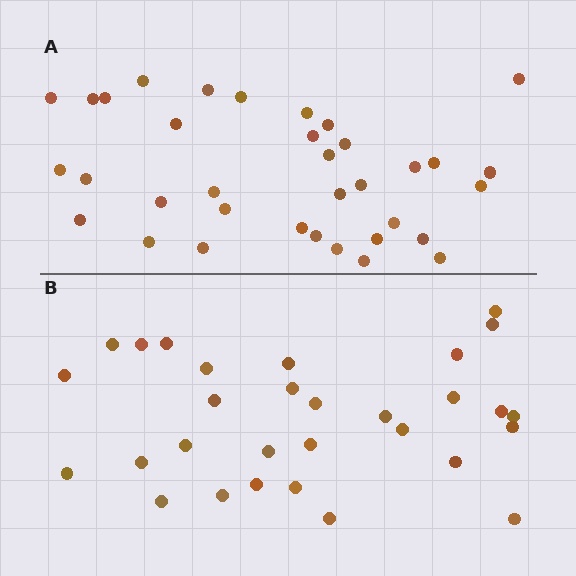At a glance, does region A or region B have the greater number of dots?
Region A (the top region) has more dots.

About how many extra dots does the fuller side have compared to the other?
Region A has about 5 more dots than region B.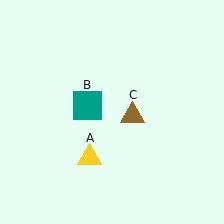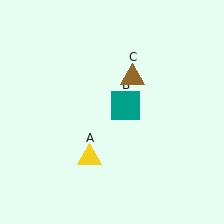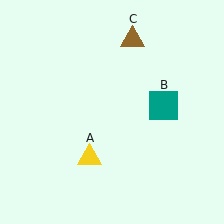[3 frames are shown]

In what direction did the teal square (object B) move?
The teal square (object B) moved right.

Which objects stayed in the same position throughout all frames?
Yellow triangle (object A) remained stationary.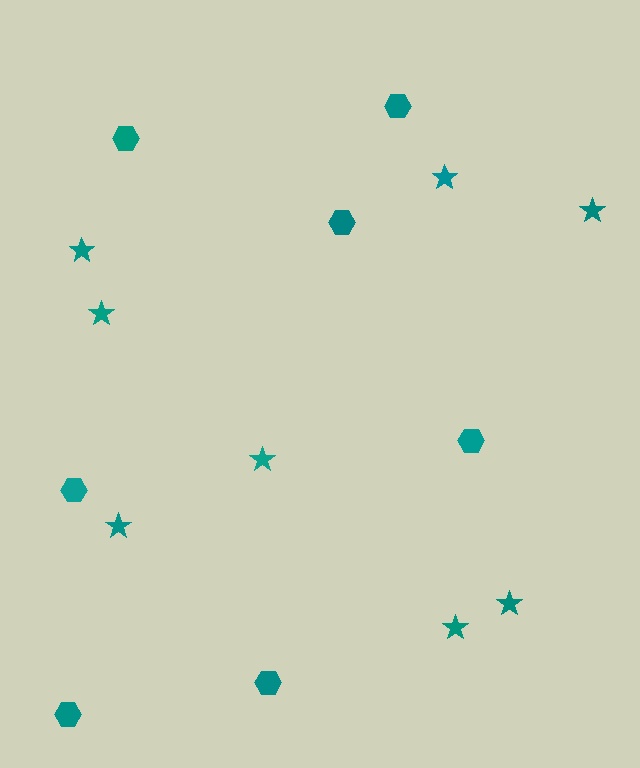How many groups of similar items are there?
There are 2 groups: one group of stars (8) and one group of hexagons (7).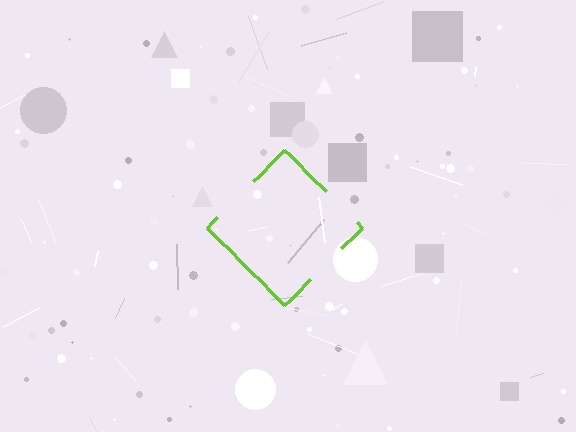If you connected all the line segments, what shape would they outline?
They would outline a diamond.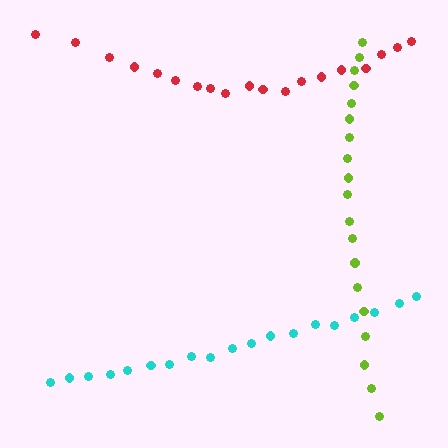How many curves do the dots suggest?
There are 3 distinct paths.